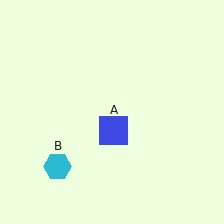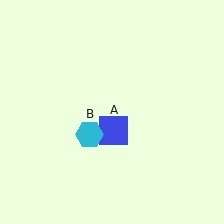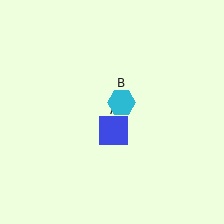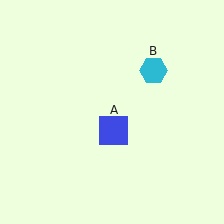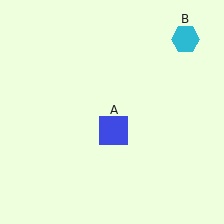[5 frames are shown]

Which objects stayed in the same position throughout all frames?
Blue square (object A) remained stationary.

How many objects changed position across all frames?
1 object changed position: cyan hexagon (object B).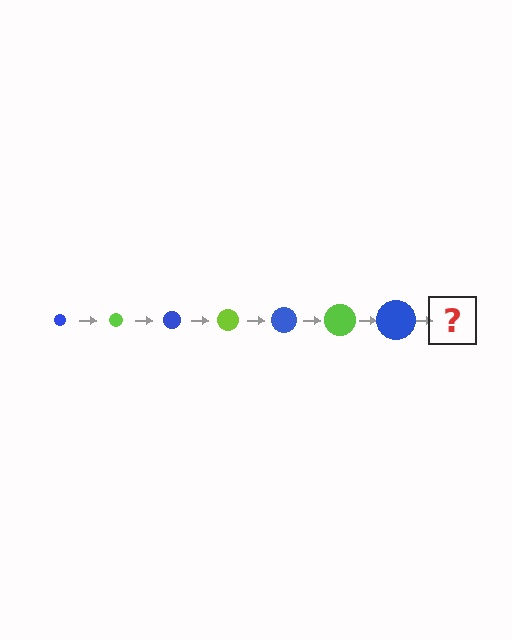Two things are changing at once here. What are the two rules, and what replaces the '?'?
The two rules are that the circle grows larger each step and the color cycles through blue and lime. The '?' should be a lime circle, larger than the previous one.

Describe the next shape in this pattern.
It should be a lime circle, larger than the previous one.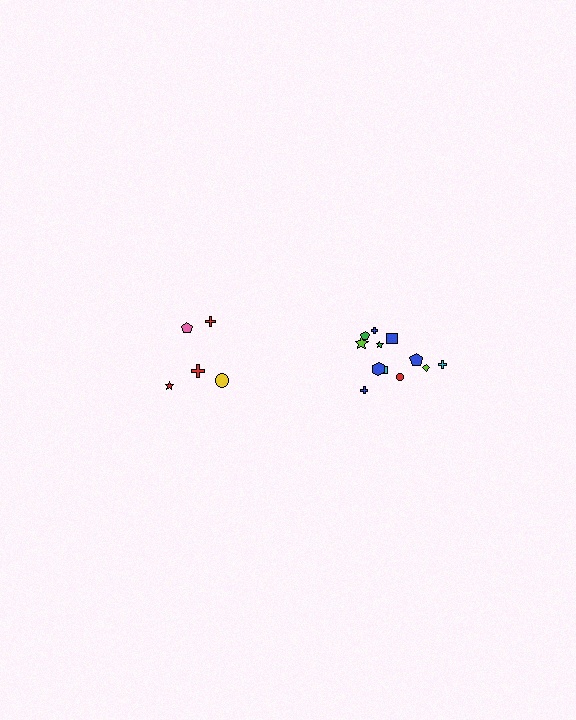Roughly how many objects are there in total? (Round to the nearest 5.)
Roughly 15 objects in total.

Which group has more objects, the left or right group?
The right group.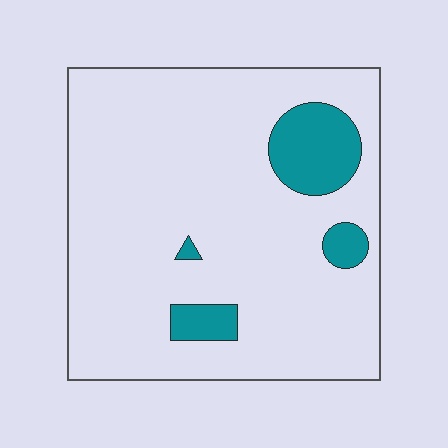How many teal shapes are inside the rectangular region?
4.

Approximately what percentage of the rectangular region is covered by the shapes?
Approximately 10%.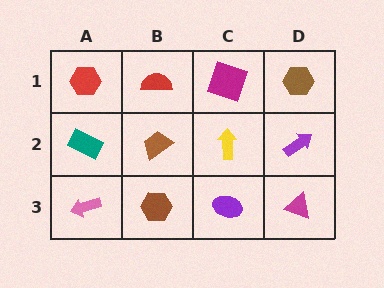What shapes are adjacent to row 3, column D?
A purple arrow (row 2, column D), a purple ellipse (row 3, column C).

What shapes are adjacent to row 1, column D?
A purple arrow (row 2, column D), a magenta square (row 1, column C).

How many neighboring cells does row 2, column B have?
4.